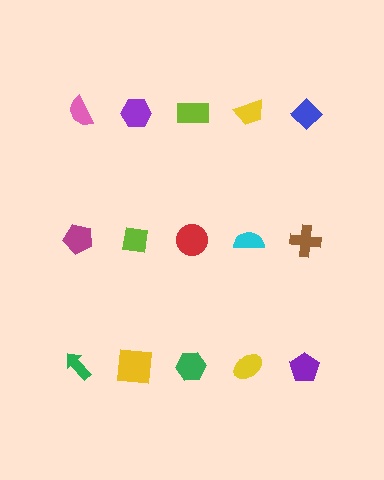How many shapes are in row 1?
5 shapes.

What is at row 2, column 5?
A brown cross.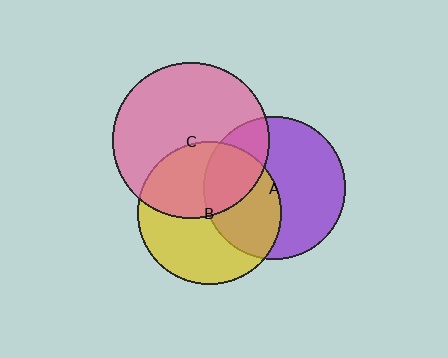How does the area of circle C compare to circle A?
Approximately 1.2 times.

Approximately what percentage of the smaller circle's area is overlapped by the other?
Approximately 25%.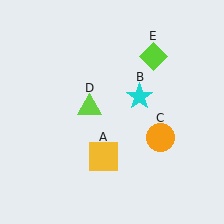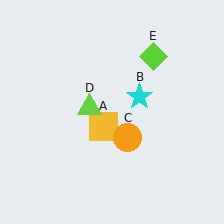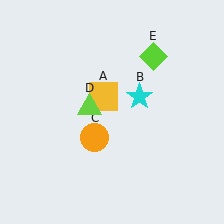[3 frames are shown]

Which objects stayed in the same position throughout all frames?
Cyan star (object B) and lime triangle (object D) and lime diamond (object E) remained stationary.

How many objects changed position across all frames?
2 objects changed position: yellow square (object A), orange circle (object C).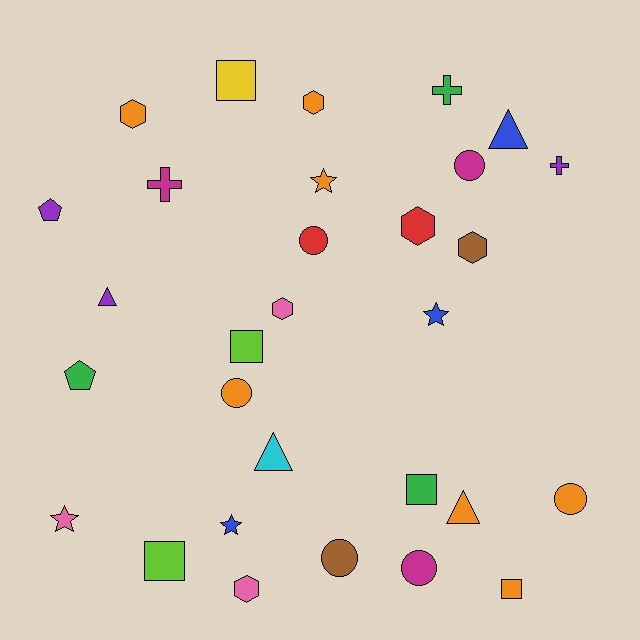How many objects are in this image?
There are 30 objects.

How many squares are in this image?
There are 5 squares.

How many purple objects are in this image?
There are 3 purple objects.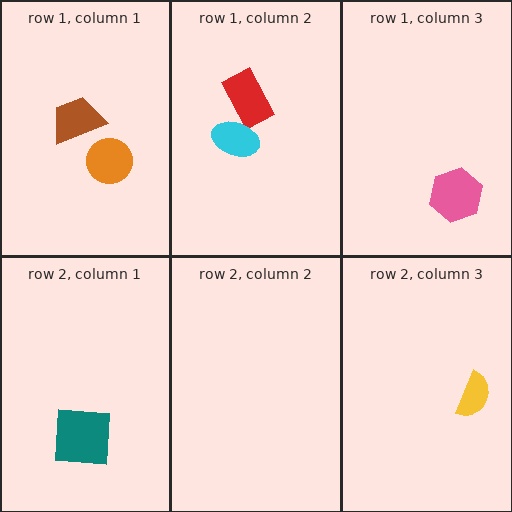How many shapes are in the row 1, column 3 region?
1.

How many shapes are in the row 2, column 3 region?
1.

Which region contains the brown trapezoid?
The row 1, column 1 region.